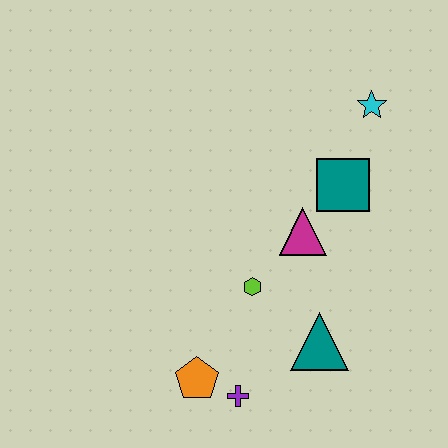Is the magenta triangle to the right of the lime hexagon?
Yes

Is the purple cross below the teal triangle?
Yes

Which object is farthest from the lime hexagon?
The cyan star is farthest from the lime hexagon.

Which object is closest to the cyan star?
The teal square is closest to the cyan star.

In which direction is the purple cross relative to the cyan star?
The purple cross is below the cyan star.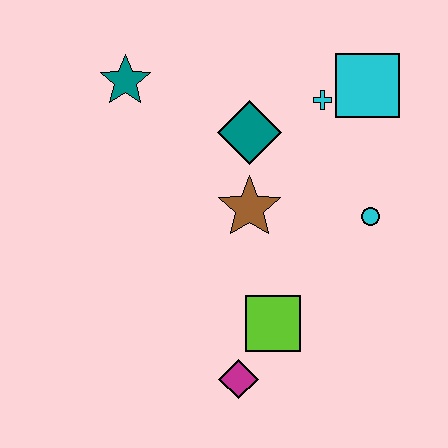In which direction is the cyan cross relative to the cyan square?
The cyan cross is to the left of the cyan square.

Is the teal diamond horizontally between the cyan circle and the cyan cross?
No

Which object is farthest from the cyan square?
The magenta diamond is farthest from the cyan square.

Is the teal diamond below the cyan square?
Yes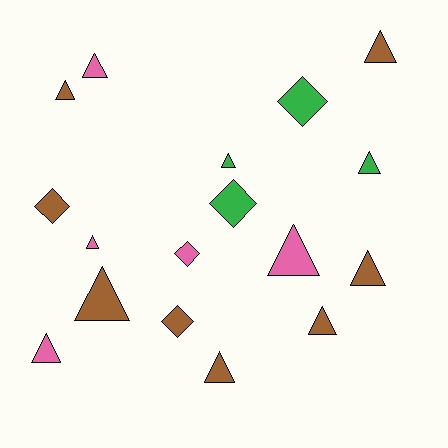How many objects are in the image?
There are 17 objects.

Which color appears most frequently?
Brown, with 8 objects.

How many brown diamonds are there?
There are 2 brown diamonds.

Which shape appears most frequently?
Triangle, with 12 objects.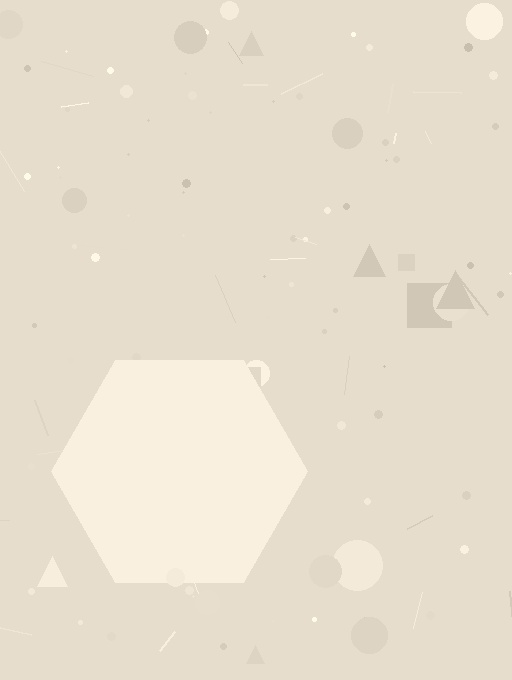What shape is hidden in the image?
A hexagon is hidden in the image.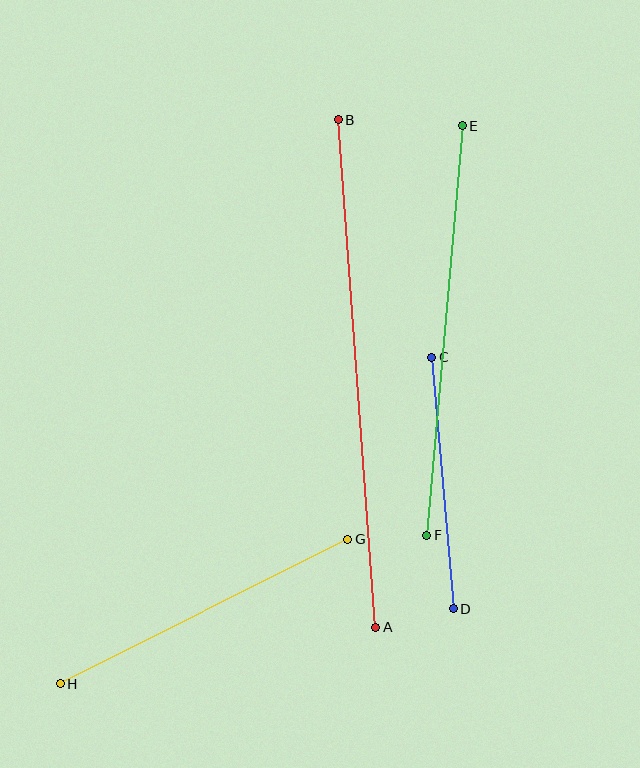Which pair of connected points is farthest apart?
Points A and B are farthest apart.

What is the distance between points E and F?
The distance is approximately 411 pixels.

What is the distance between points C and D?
The distance is approximately 252 pixels.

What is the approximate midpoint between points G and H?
The midpoint is at approximately (204, 612) pixels.